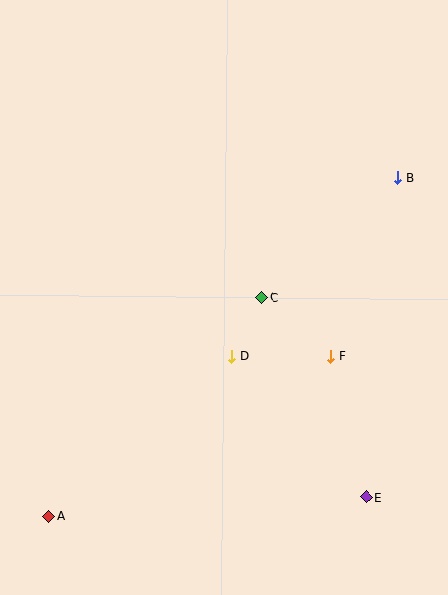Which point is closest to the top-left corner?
Point C is closest to the top-left corner.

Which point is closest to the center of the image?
Point C at (261, 298) is closest to the center.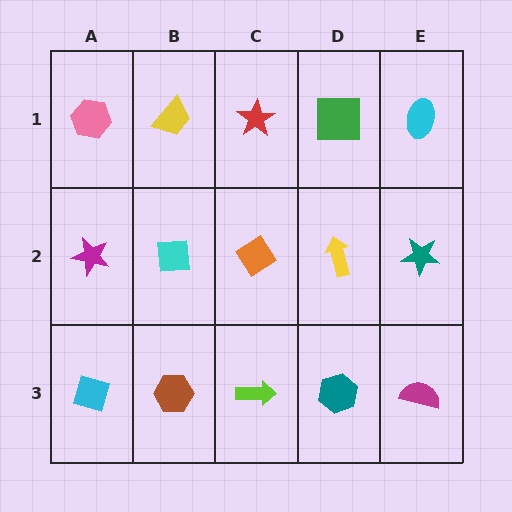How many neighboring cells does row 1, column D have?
3.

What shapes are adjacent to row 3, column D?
A yellow arrow (row 2, column D), a lime arrow (row 3, column C), a magenta semicircle (row 3, column E).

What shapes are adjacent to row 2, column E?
A cyan ellipse (row 1, column E), a magenta semicircle (row 3, column E), a yellow arrow (row 2, column D).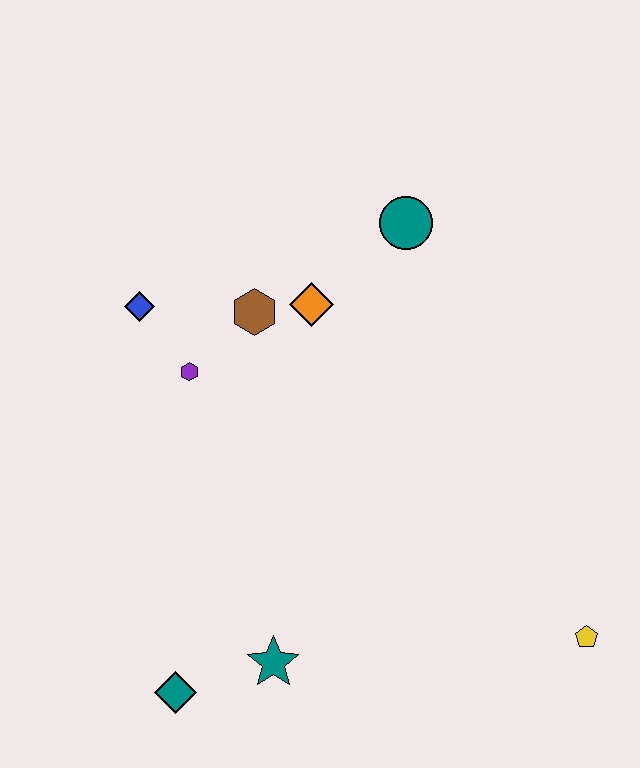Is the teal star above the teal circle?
No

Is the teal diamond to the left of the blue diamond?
No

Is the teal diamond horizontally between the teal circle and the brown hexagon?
No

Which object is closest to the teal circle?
The orange diamond is closest to the teal circle.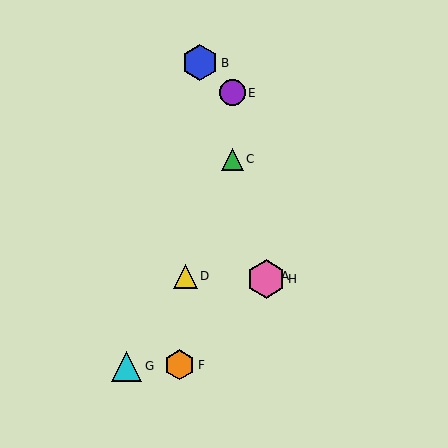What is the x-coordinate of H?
Object H is at x≈266.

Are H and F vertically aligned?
No, H is at x≈266 and F is at x≈180.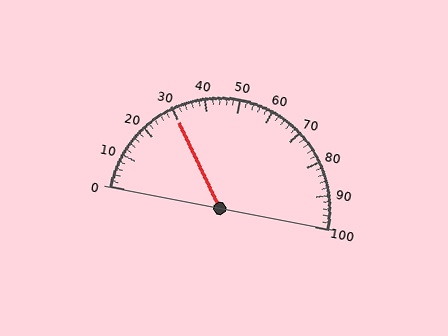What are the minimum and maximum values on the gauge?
The gauge ranges from 0 to 100.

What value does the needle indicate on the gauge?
The needle indicates approximately 30.